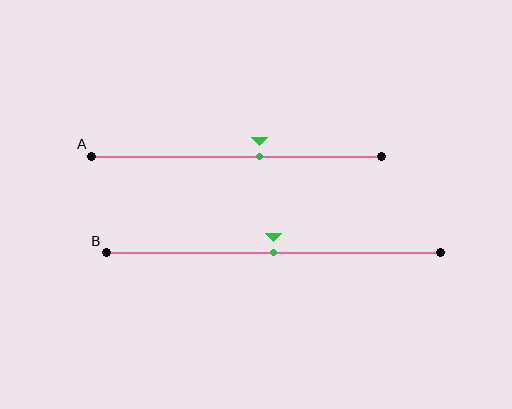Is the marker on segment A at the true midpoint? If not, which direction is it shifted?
No, the marker on segment A is shifted to the right by about 8% of the segment length.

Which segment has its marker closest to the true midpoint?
Segment B has its marker closest to the true midpoint.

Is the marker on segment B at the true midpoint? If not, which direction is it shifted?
Yes, the marker on segment B is at the true midpoint.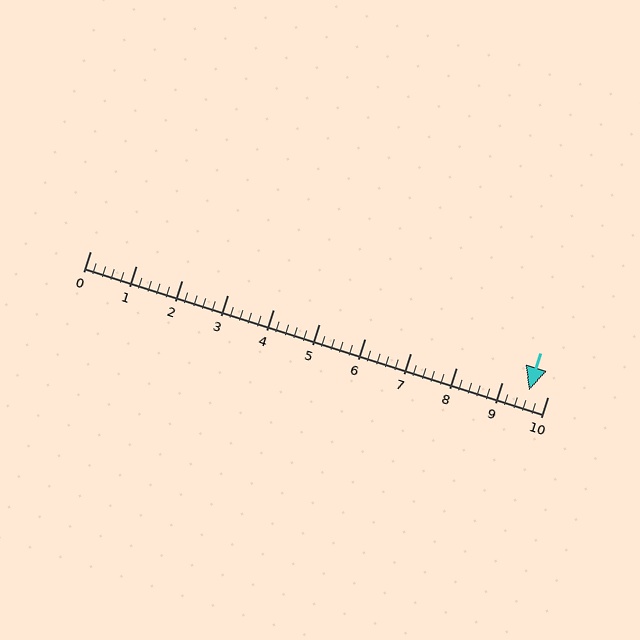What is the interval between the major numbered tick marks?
The major tick marks are spaced 1 units apart.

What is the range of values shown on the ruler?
The ruler shows values from 0 to 10.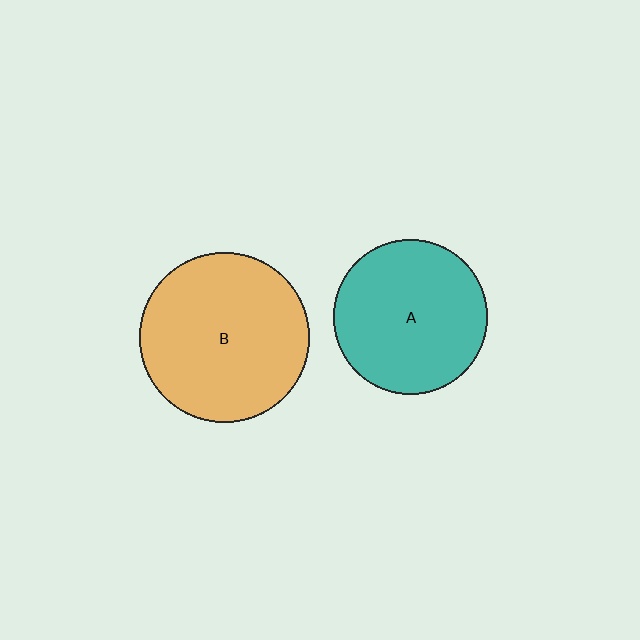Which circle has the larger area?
Circle B (orange).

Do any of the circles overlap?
No, none of the circles overlap.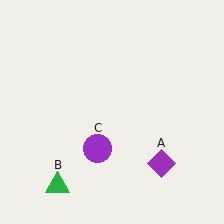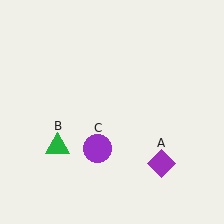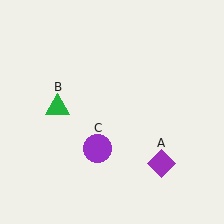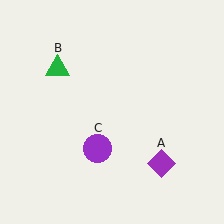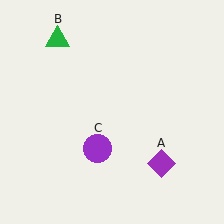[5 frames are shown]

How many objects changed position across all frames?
1 object changed position: green triangle (object B).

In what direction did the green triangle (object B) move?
The green triangle (object B) moved up.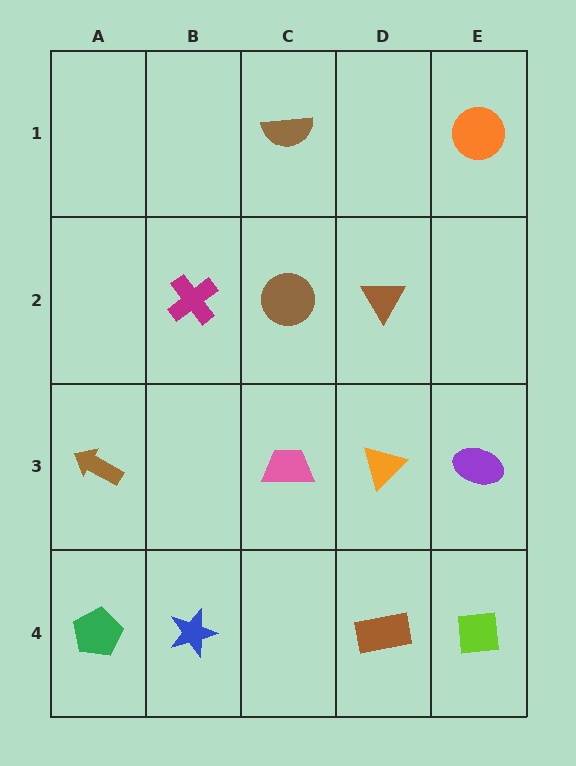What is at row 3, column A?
A brown arrow.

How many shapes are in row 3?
4 shapes.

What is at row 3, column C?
A pink trapezoid.